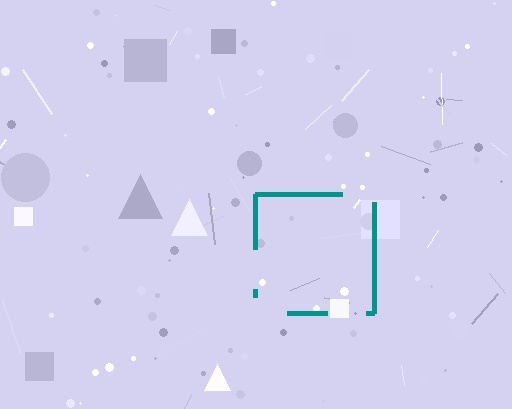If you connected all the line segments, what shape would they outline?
They would outline a square.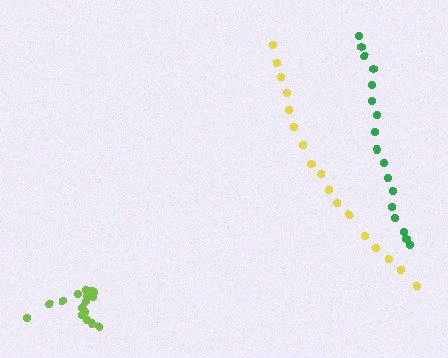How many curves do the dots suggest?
There are 3 distinct paths.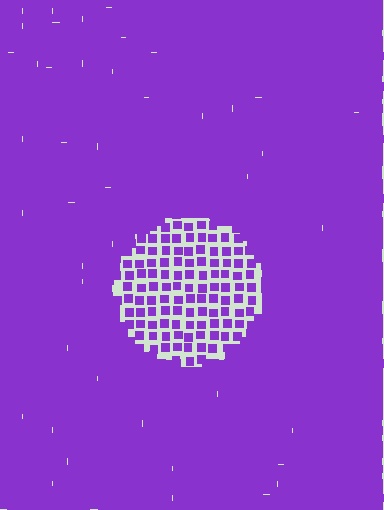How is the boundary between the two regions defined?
The boundary is defined by a change in element density (approximately 2.7x ratio). All elements are the same color, size, and shape.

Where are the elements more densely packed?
The elements are more densely packed outside the circle boundary.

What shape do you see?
I see a circle.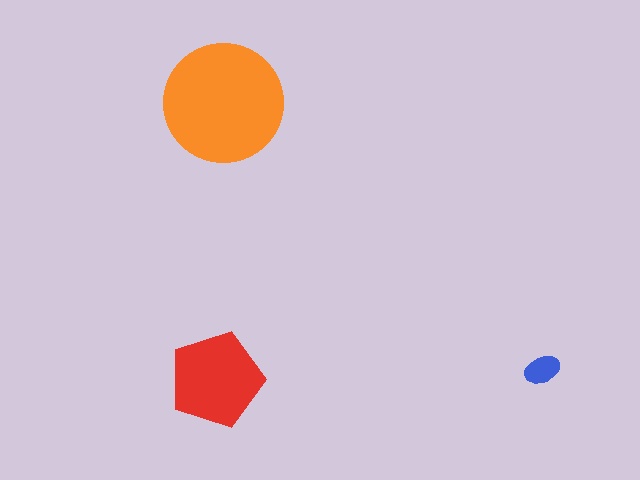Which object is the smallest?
The blue ellipse.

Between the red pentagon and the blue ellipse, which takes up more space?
The red pentagon.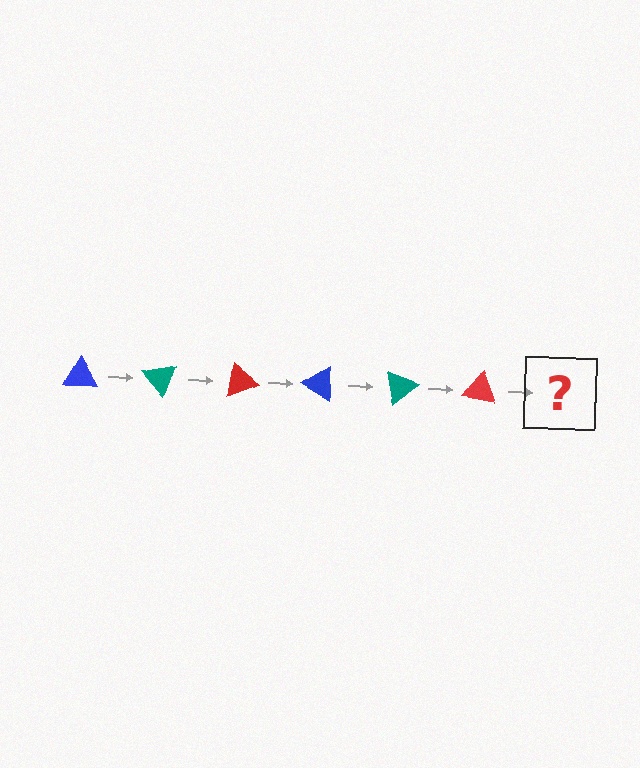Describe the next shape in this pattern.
It should be a blue triangle, rotated 300 degrees from the start.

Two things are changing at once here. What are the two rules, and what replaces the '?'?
The two rules are that it rotates 50 degrees each step and the color cycles through blue, teal, and red. The '?' should be a blue triangle, rotated 300 degrees from the start.